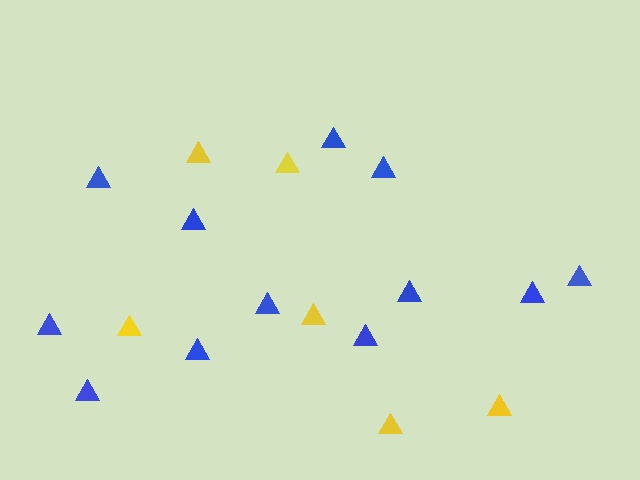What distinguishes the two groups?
There are 2 groups: one group of yellow triangles (6) and one group of blue triangles (12).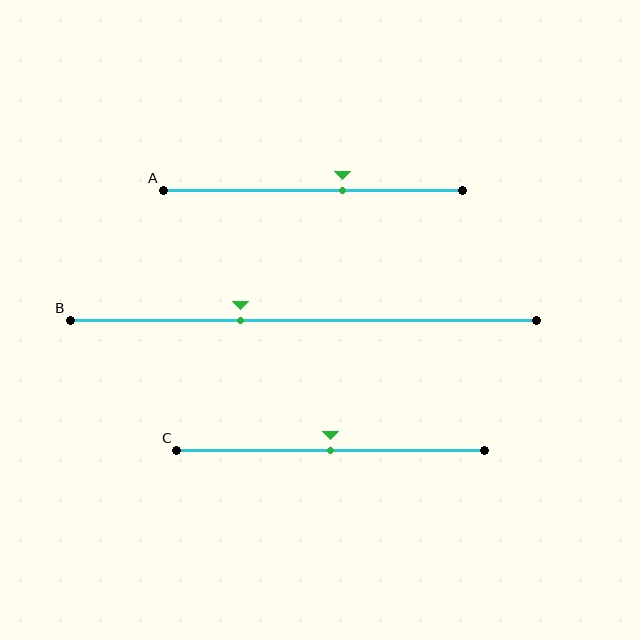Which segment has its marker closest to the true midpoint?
Segment C has its marker closest to the true midpoint.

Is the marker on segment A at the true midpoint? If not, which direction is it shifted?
No, the marker on segment A is shifted to the right by about 10% of the segment length.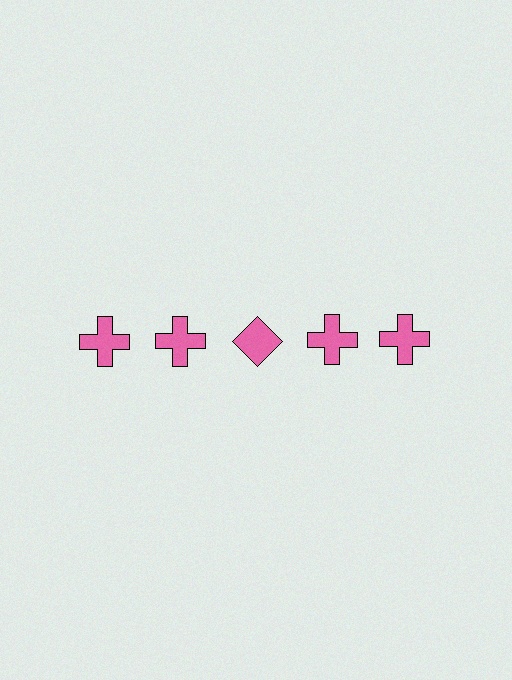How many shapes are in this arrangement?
There are 5 shapes arranged in a grid pattern.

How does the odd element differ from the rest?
It has a different shape: diamond instead of cross.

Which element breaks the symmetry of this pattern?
The pink diamond in the top row, center column breaks the symmetry. All other shapes are pink crosses.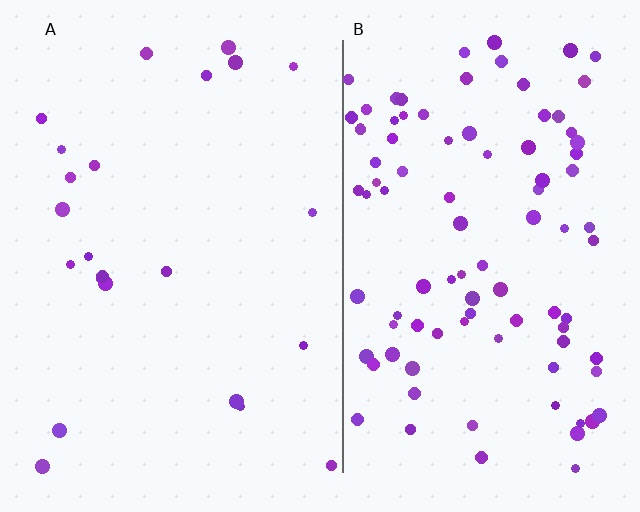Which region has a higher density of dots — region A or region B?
B (the right).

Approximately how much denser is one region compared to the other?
Approximately 4.1× — region B over region A.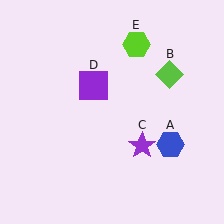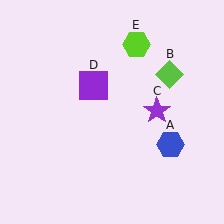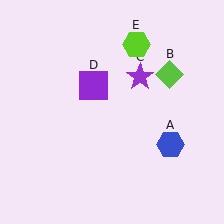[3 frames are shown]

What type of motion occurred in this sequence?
The purple star (object C) rotated counterclockwise around the center of the scene.